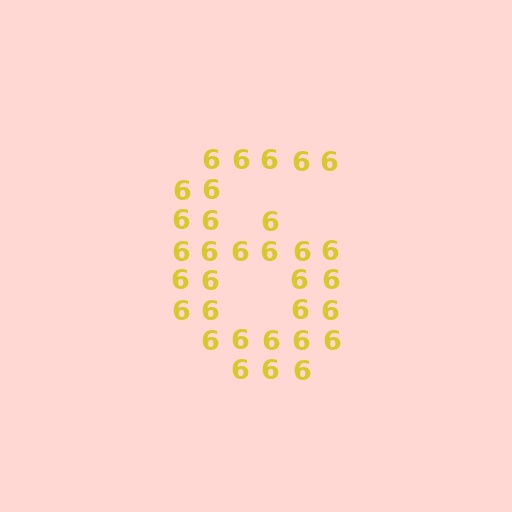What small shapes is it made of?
It is made of small digit 6's.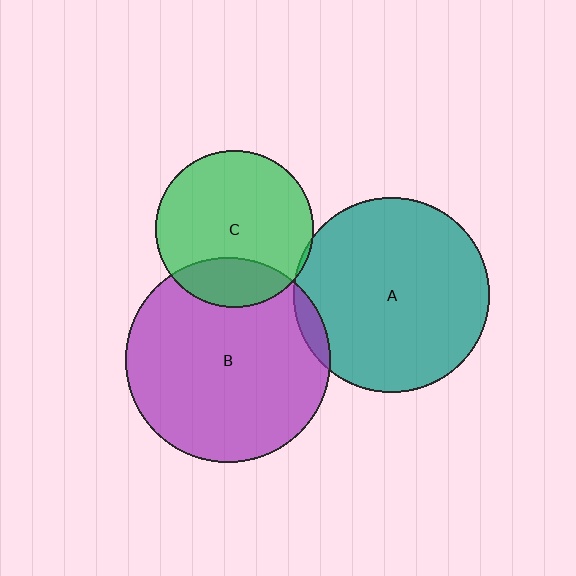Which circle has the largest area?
Circle B (purple).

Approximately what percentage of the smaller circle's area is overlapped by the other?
Approximately 5%.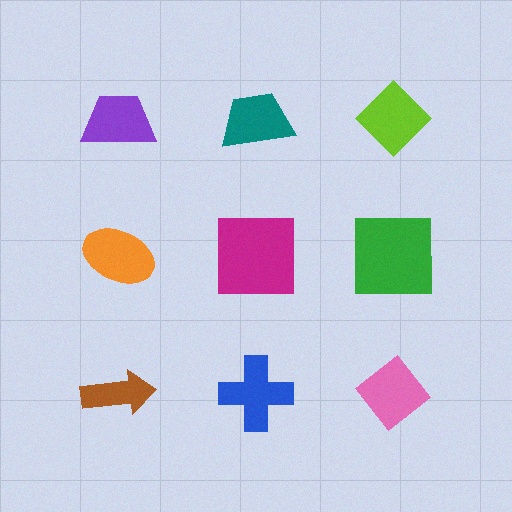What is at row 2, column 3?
A green square.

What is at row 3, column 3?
A pink diamond.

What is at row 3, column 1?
A brown arrow.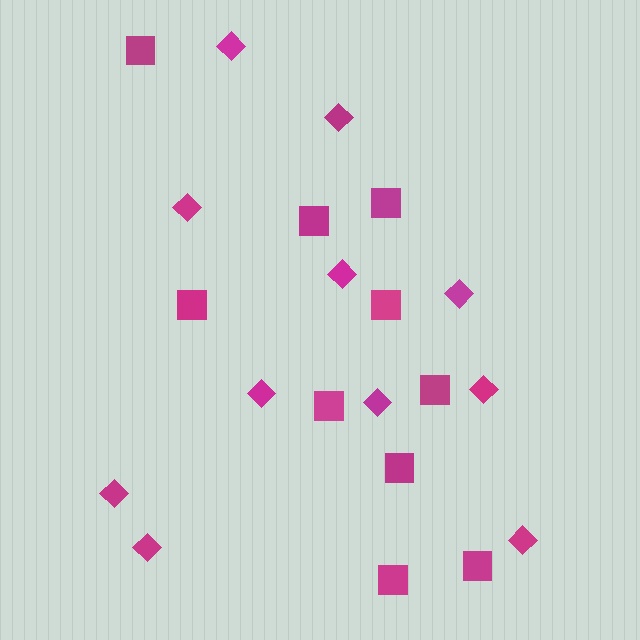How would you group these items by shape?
There are 2 groups: one group of diamonds (11) and one group of squares (10).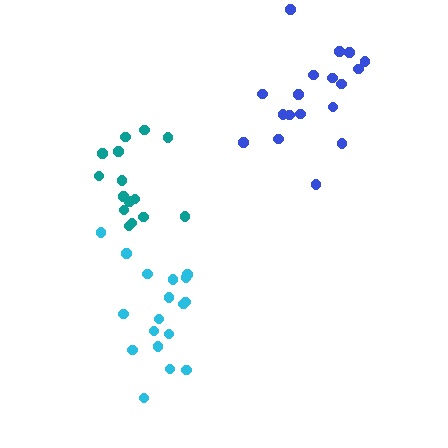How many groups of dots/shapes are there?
There are 3 groups.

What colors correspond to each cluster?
The clusters are colored: cyan, teal, blue.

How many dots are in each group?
Group 1: 18 dots, Group 2: 15 dots, Group 3: 18 dots (51 total).